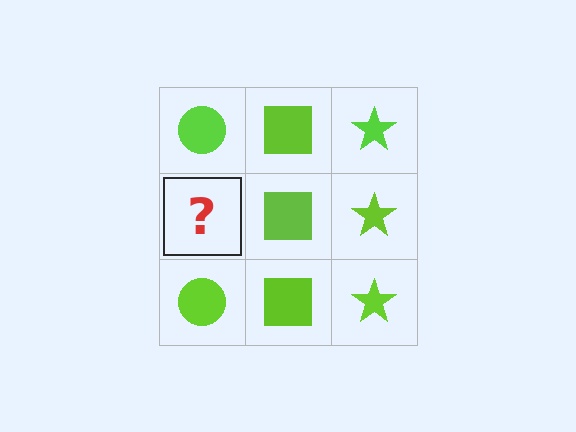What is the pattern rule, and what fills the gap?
The rule is that each column has a consistent shape. The gap should be filled with a lime circle.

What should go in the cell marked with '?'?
The missing cell should contain a lime circle.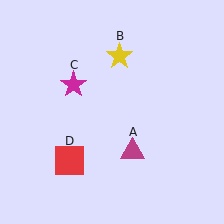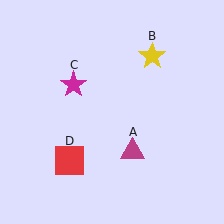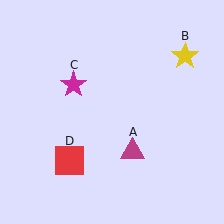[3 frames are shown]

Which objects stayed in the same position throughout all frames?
Magenta triangle (object A) and magenta star (object C) and red square (object D) remained stationary.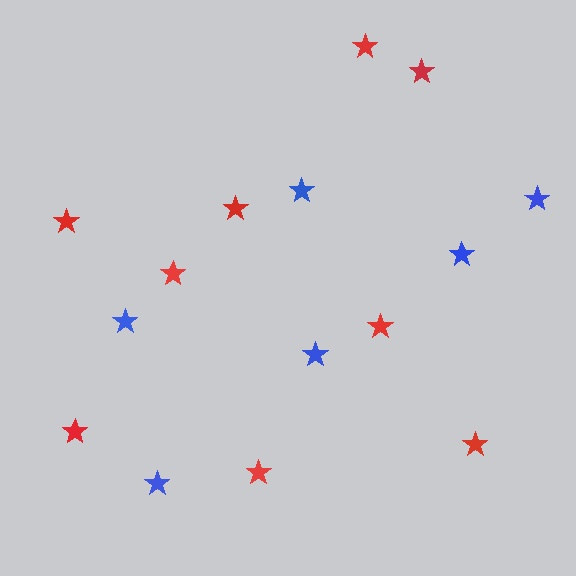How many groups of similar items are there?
There are 2 groups: one group of red stars (9) and one group of blue stars (6).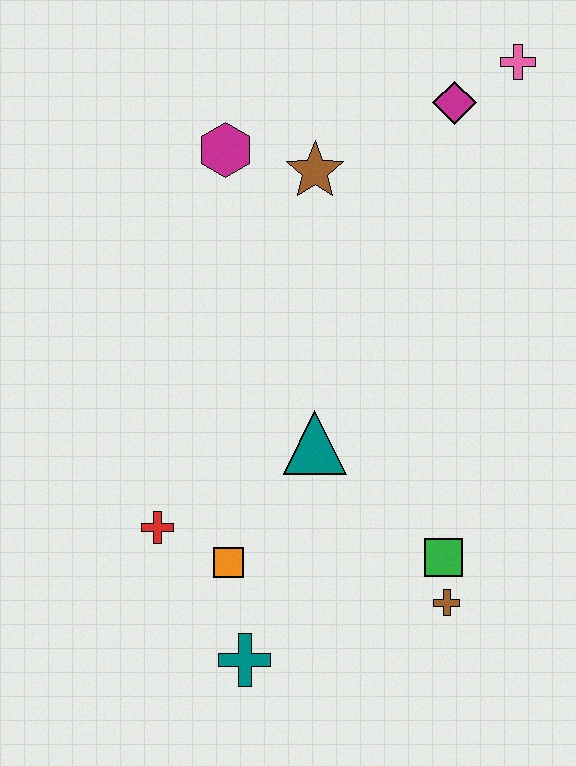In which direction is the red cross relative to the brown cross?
The red cross is to the left of the brown cross.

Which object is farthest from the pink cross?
The teal cross is farthest from the pink cross.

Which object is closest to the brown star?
The magenta hexagon is closest to the brown star.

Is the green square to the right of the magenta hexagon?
Yes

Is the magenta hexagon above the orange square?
Yes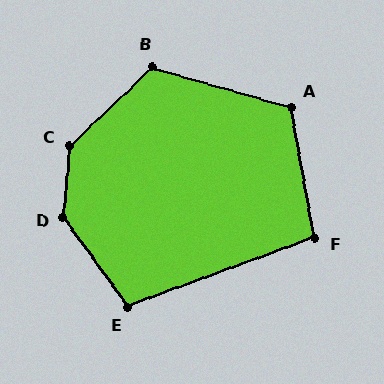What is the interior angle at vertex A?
Approximately 116 degrees (obtuse).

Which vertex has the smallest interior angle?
F, at approximately 100 degrees.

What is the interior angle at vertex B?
Approximately 121 degrees (obtuse).